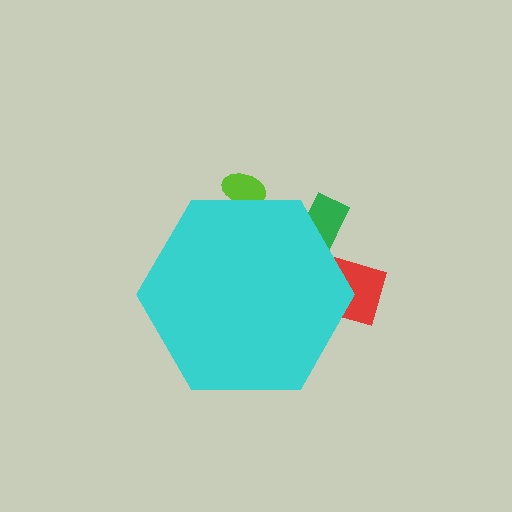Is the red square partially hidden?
Yes, the red square is partially hidden behind the cyan hexagon.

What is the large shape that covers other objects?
A cyan hexagon.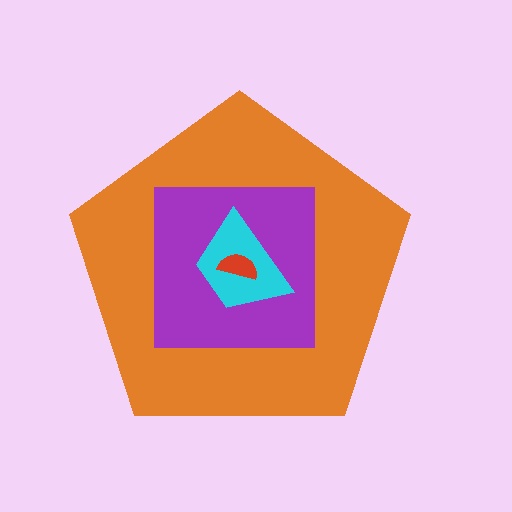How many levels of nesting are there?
4.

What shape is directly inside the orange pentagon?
The purple square.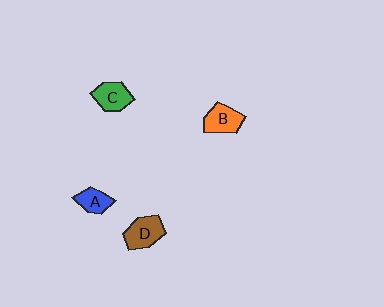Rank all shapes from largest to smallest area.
From largest to smallest: D (brown), B (orange), C (green), A (blue).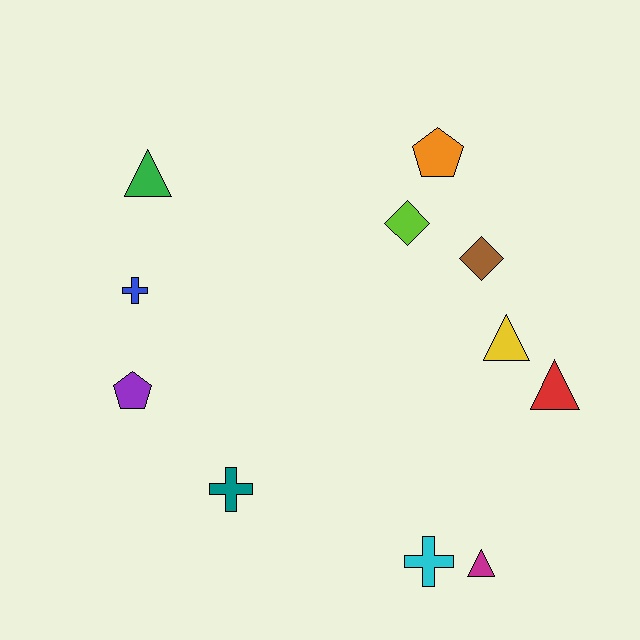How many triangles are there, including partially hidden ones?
There are 4 triangles.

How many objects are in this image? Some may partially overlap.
There are 11 objects.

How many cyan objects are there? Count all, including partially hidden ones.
There is 1 cyan object.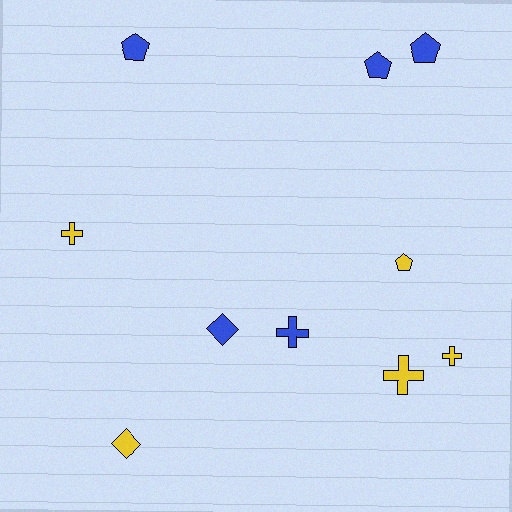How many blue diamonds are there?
There is 1 blue diamond.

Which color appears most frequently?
Yellow, with 5 objects.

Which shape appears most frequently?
Pentagon, with 4 objects.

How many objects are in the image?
There are 10 objects.